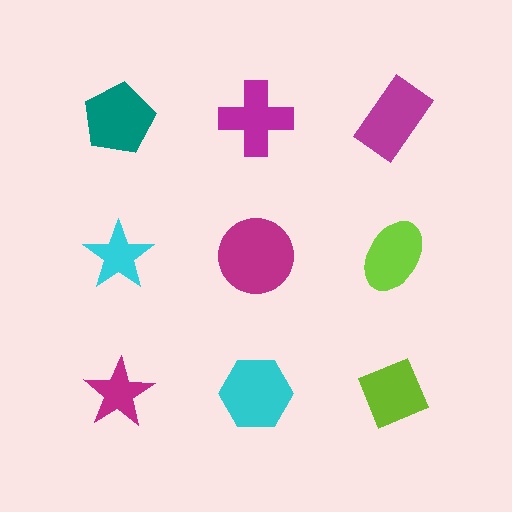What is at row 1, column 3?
A magenta rectangle.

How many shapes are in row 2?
3 shapes.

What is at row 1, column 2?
A magenta cross.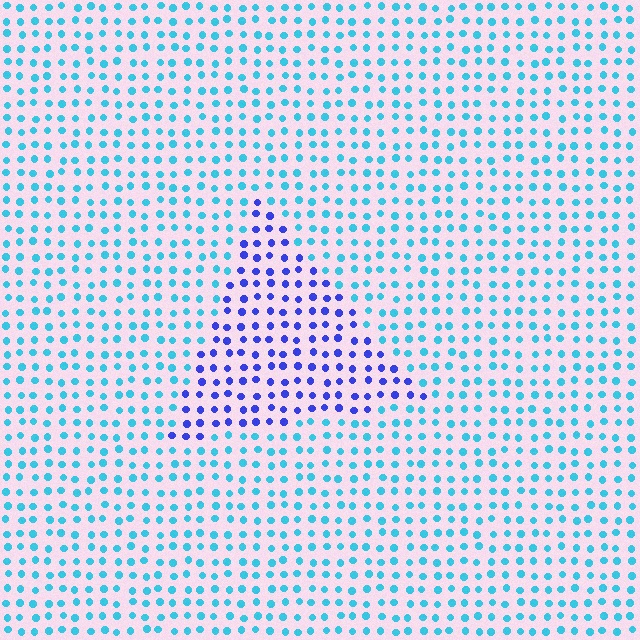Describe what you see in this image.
The image is filled with small cyan elements in a uniform arrangement. A triangle-shaped region is visible where the elements are tinted to a slightly different hue, forming a subtle color boundary.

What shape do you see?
I see a triangle.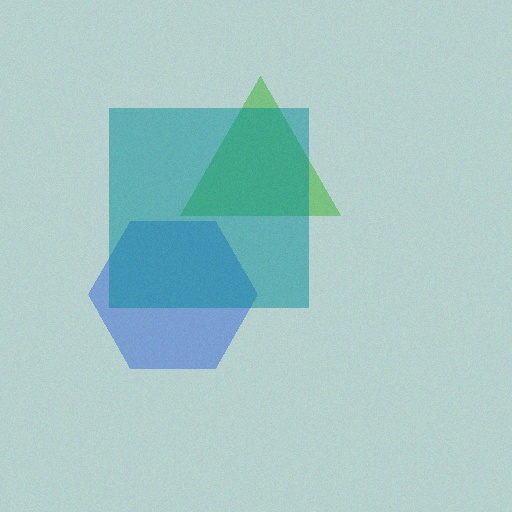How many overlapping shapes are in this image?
There are 3 overlapping shapes in the image.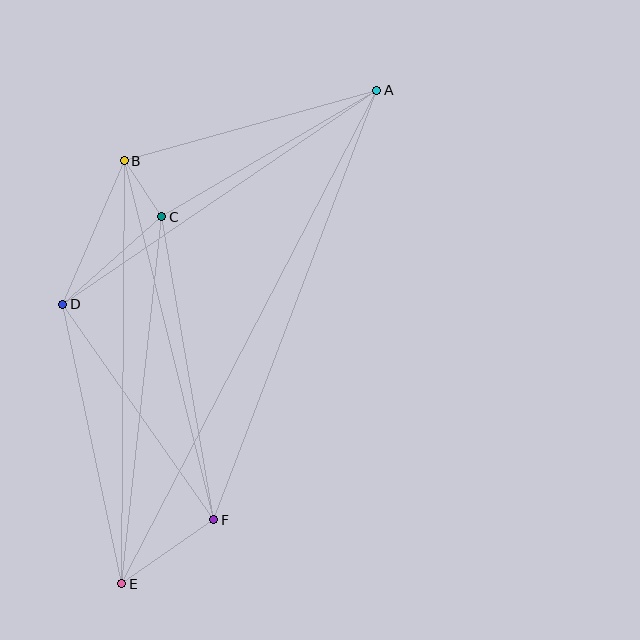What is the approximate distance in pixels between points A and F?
The distance between A and F is approximately 459 pixels.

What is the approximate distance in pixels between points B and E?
The distance between B and E is approximately 423 pixels.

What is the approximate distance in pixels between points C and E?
The distance between C and E is approximately 369 pixels.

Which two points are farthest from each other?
Points A and E are farthest from each other.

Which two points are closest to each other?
Points B and C are closest to each other.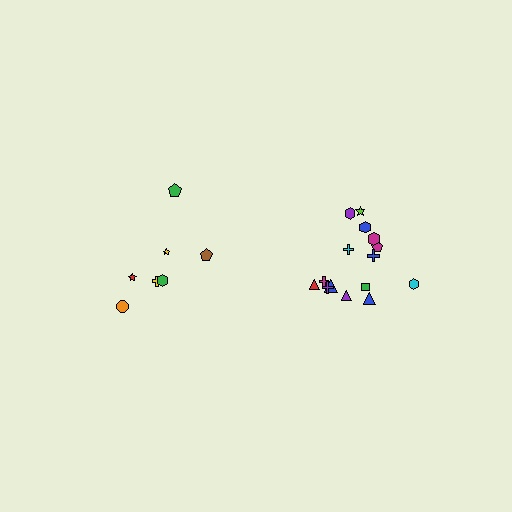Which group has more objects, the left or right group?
The right group.